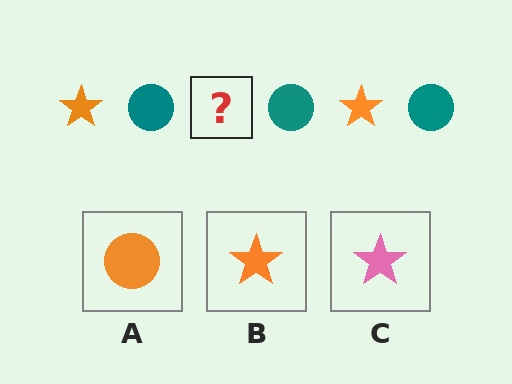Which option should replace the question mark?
Option B.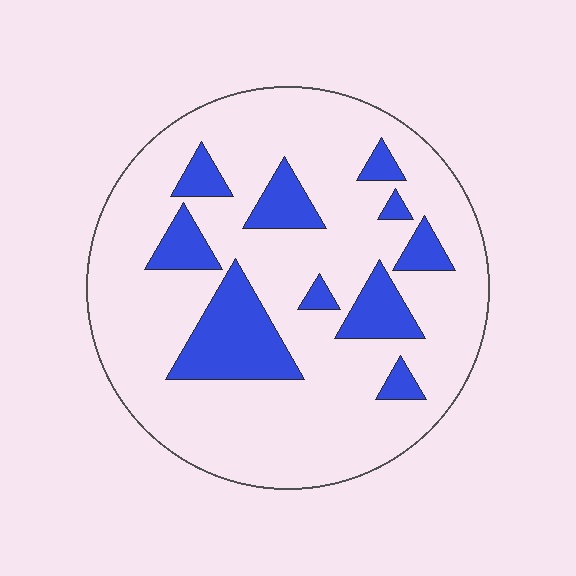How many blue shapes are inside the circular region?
10.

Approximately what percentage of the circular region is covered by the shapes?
Approximately 20%.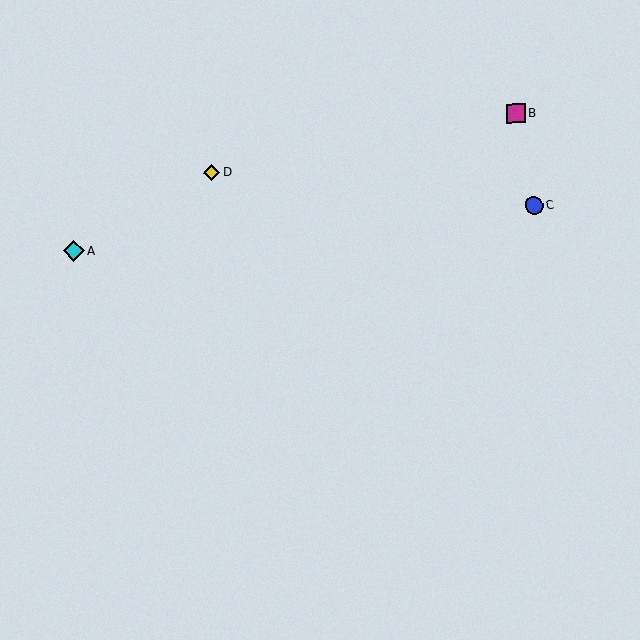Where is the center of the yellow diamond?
The center of the yellow diamond is at (212, 173).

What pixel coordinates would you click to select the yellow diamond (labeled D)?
Click at (212, 173) to select the yellow diamond D.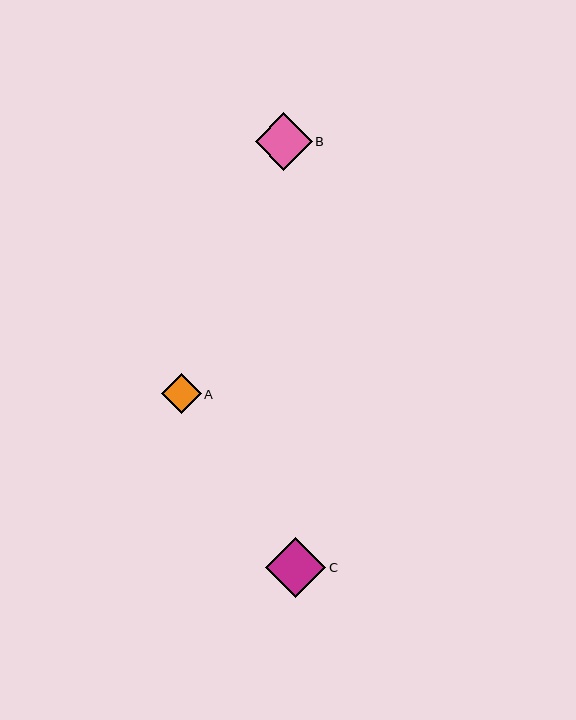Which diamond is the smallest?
Diamond A is the smallest with a size of approximately 40 pixels.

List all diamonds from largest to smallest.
From largest to smallest: C, B, A.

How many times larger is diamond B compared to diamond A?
Diamond B is approximately 1.4 times the size of diamond A.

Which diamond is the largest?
Diamond C is the largest with a size of approximately 60 pixels.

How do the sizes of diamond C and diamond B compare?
Diamond C and diamond B are approximately the same size.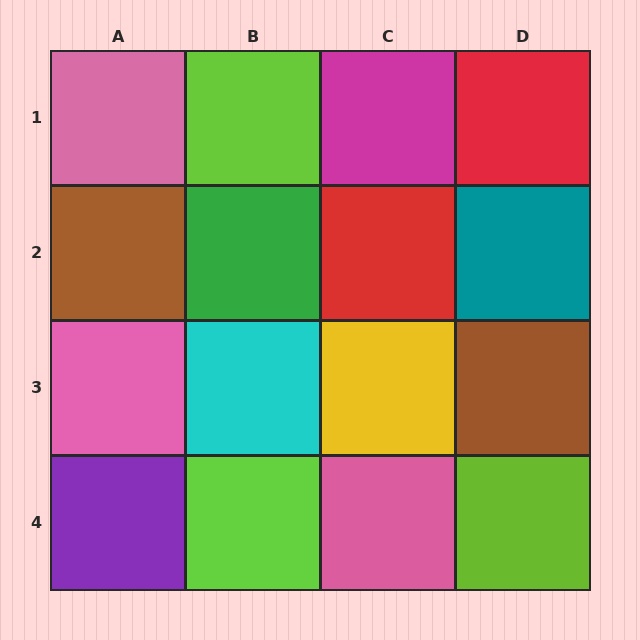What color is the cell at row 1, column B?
Lime.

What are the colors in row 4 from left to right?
Purple, lime, pink, lime.